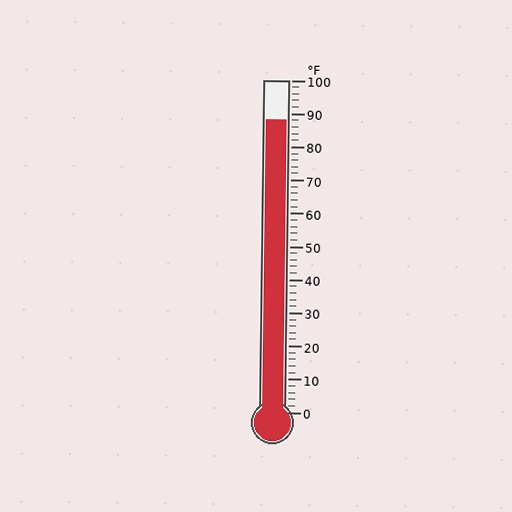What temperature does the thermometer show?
The thermometer shows approximately 88°F.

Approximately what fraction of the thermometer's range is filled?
The thermometer is filled to approximately 90% of its range.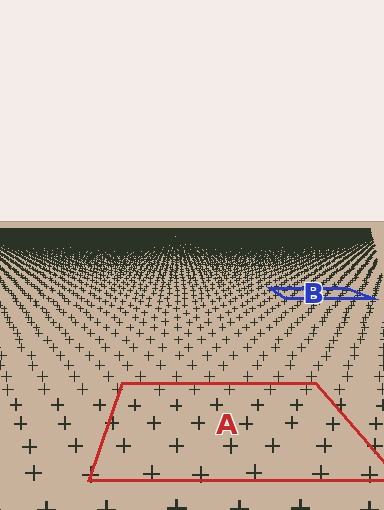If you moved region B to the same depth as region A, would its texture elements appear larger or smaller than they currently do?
They would appear larger. At a closer depth, the same texture elements are projected at a bigger on-screen size.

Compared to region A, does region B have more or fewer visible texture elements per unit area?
Region B has more texture elements per unit area — they are packed more densely because it is farther away.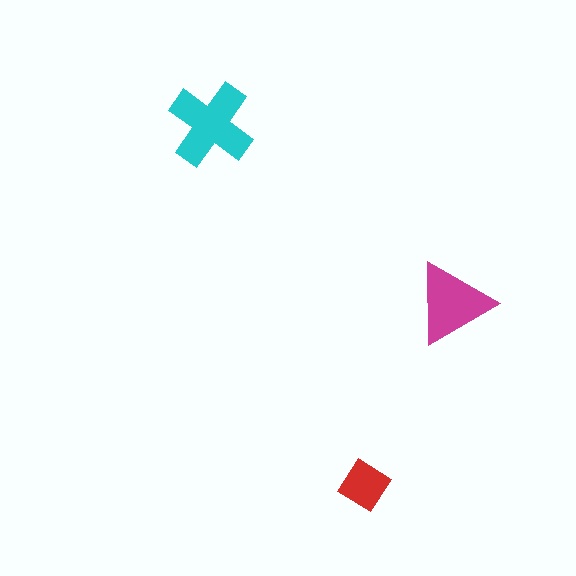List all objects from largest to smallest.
The cyan cross, the magenta triangle, the red diamond.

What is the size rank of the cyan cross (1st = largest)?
1st.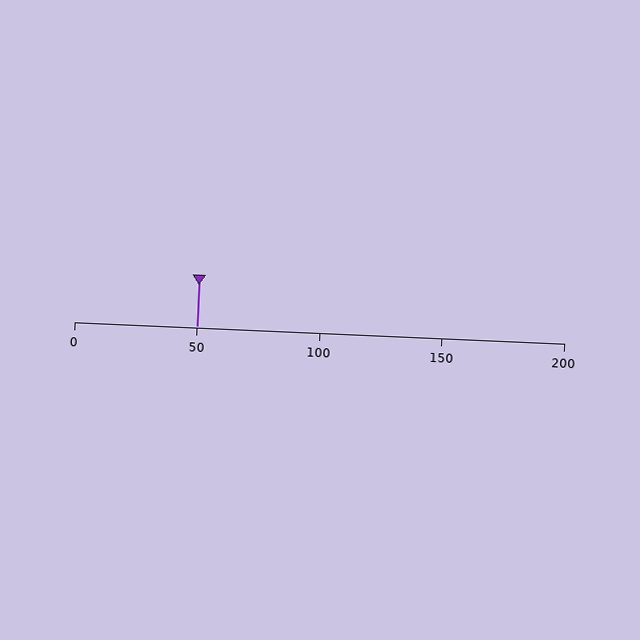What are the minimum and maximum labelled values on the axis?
The axis runs from 0 to 200.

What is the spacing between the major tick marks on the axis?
The major ticks are spaced 50 apart.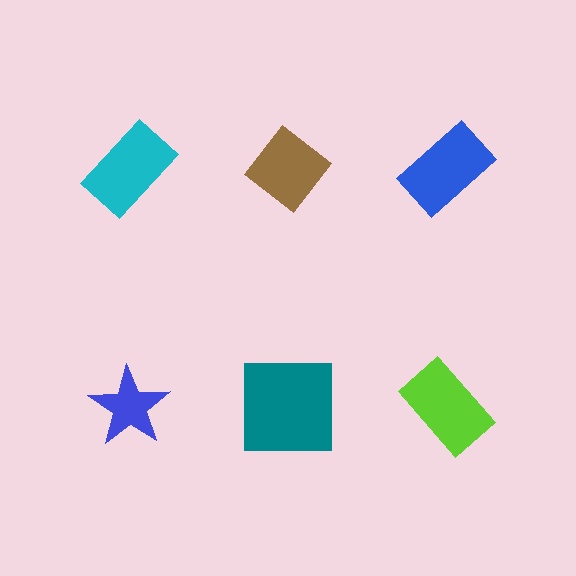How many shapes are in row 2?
3 shapes.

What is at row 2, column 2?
A teal square.